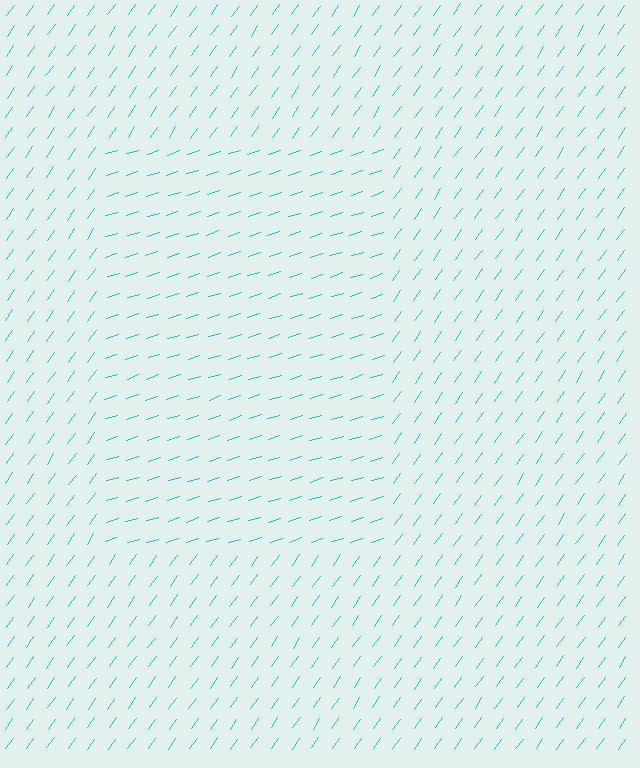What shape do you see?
I see a rectangle.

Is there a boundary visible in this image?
Yes, there is a texture boundary formed by a change in line orientation.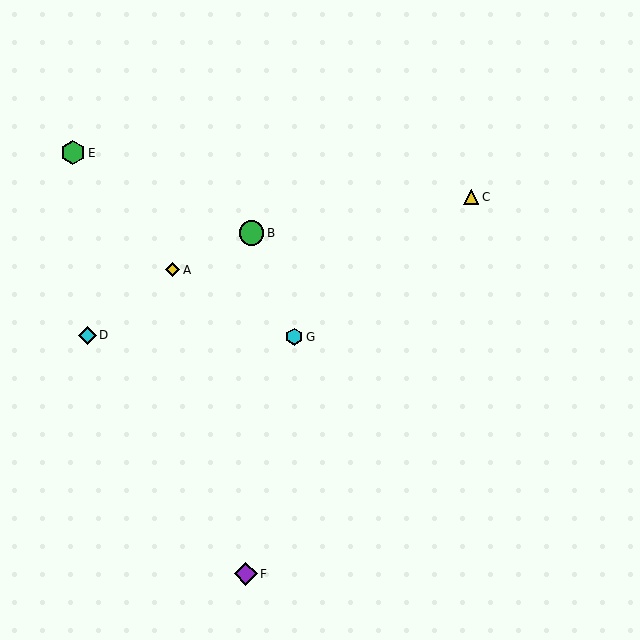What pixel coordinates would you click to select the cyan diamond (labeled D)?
Click at (87, 335) to select the cyan diamond D.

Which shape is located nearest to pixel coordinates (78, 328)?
The cyan diamond (labeled D) at (87, 335) is nearest to that location.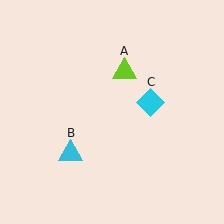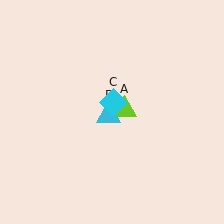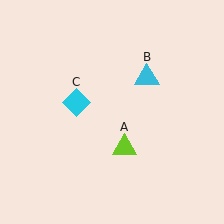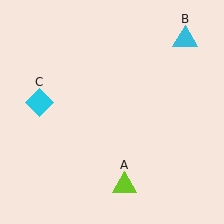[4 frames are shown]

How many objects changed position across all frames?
3 objects changed position: lime triangle (object A), cyan triangle (object B), cyan diamond (object C).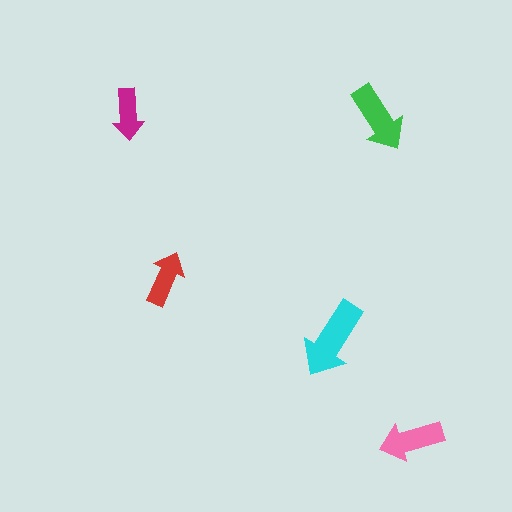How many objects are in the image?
There are 5 objects in the image.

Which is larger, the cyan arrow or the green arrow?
The cyan one.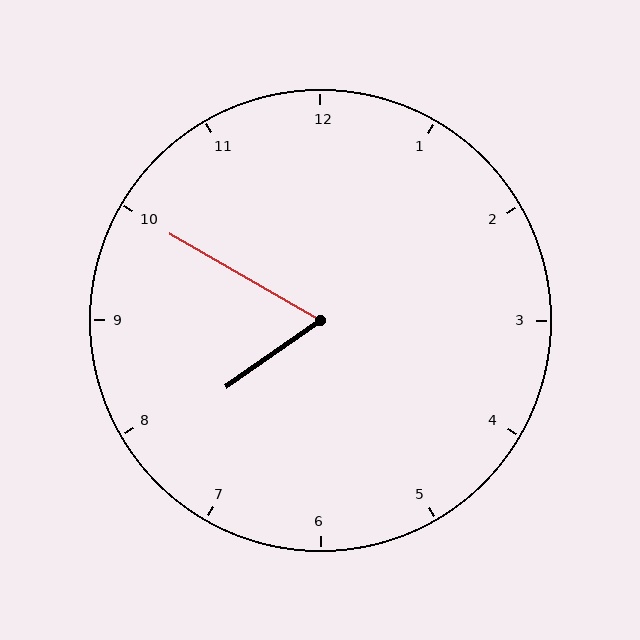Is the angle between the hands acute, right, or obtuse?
It is acute.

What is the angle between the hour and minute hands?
Approximately 65 degrees.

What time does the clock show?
7:50.